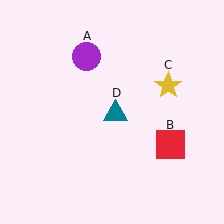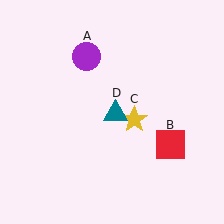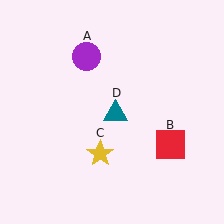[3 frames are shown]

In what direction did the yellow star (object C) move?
The yellow star (object C) moved down and to the left.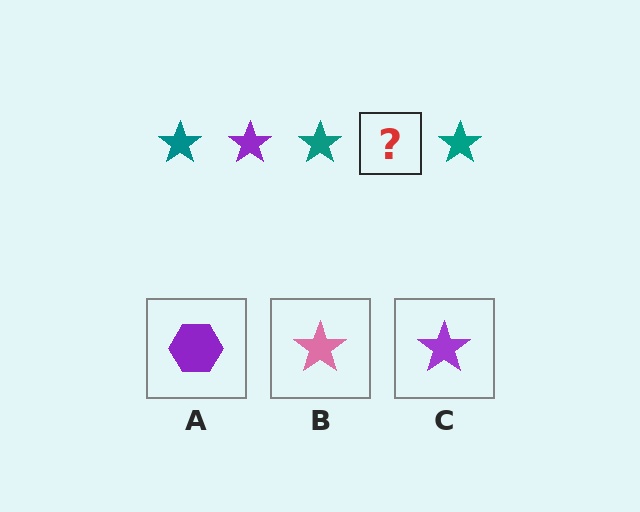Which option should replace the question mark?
Option C.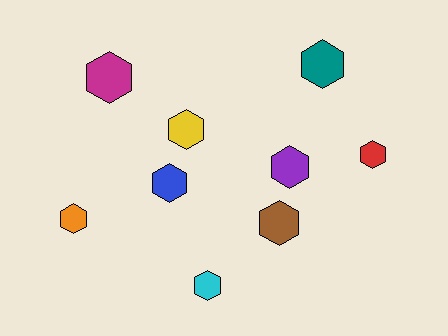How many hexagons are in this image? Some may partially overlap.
There are 9 hexagons.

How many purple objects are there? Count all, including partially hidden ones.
There is 1 purple object.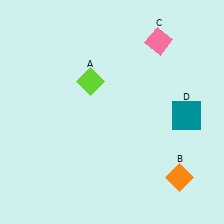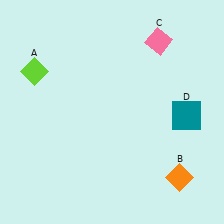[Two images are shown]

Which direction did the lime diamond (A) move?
The lime diamond (A) moved left.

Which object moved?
The lime diamond (A) moved left.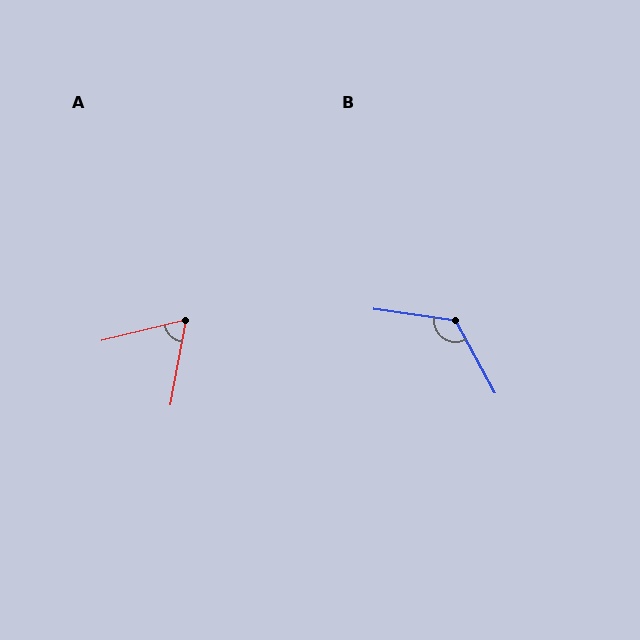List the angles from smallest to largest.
A (66°), B (127°).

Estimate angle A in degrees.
Approximately 66 degrees.